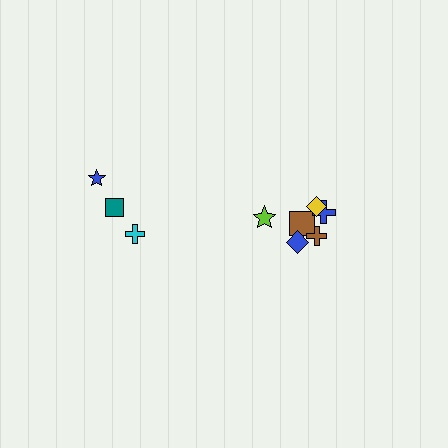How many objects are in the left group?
There are 3 objects.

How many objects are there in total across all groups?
There are 9 objects.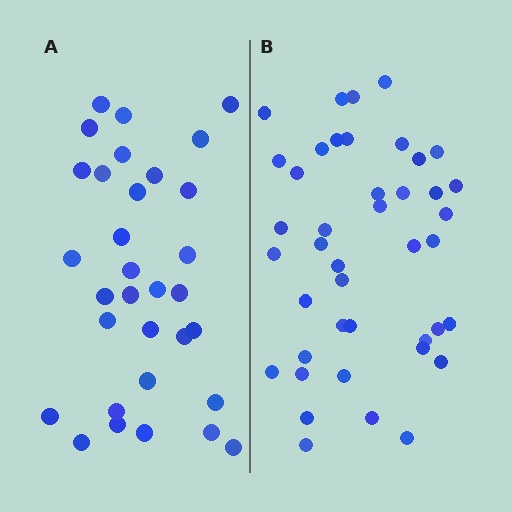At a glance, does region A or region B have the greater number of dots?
Region B (the right region) has more dots.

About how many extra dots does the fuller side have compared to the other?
Region B has roughly 10 or so more dots than region A.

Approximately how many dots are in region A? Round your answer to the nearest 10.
About 30 dots. (The exact count is 32, which rounds to 30.)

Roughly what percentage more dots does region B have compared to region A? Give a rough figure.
About 30% more.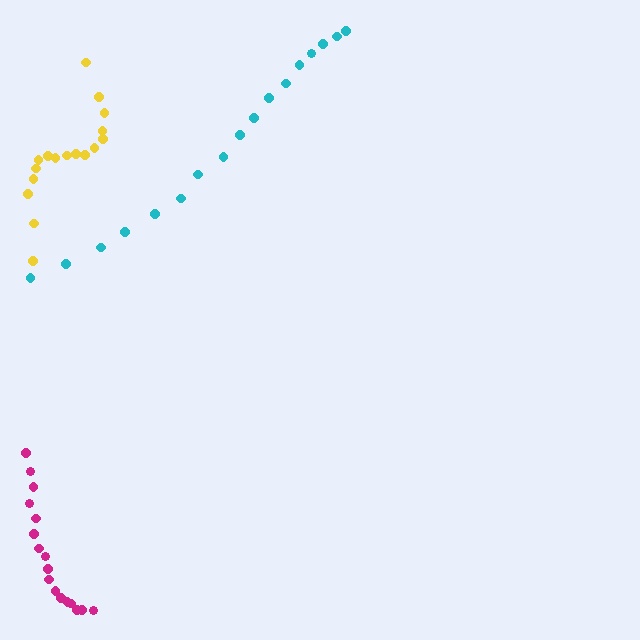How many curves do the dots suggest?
There are 3 distinct paths.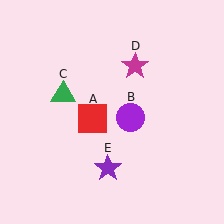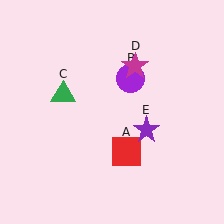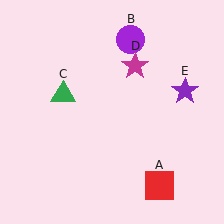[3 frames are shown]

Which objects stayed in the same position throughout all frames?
Green triangle (object C) and magenta star (object D) remained stationary.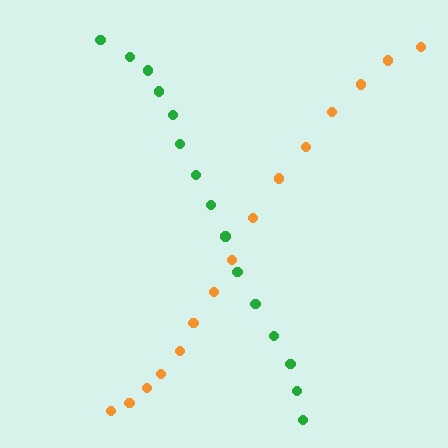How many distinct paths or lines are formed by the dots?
There are 2 distinct paths.